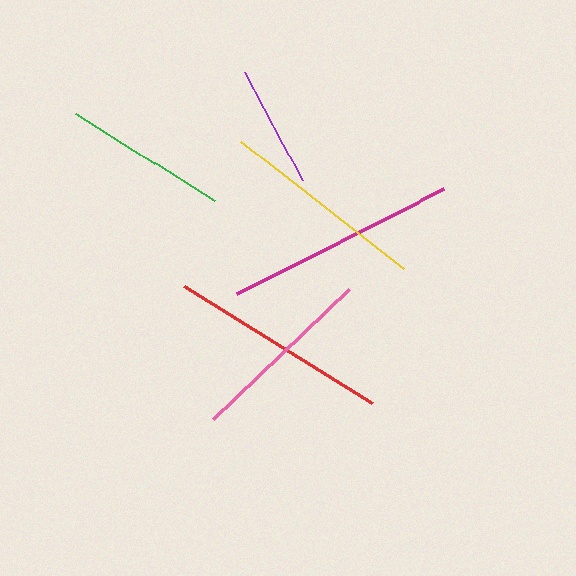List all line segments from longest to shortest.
From longest to shortest: magenta, red, yellow, pink, green, purple.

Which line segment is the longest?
The magenta line is the longest at approximately 232 pixels.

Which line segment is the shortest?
The purple line is the shortest at approximately 123 pixels.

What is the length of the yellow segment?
The yellow segment is approximately 206 pixels long.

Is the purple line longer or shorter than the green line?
The green line is longer than the purple line.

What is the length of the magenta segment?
The magenta segment is approximately 232 pixels long.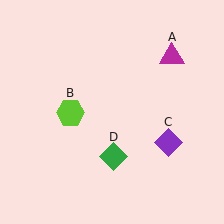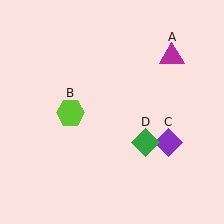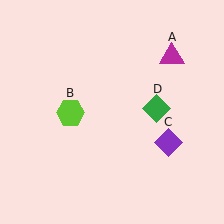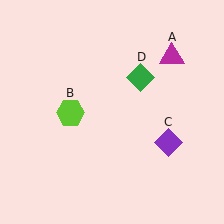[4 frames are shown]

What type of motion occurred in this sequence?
The green diamond (object D) rotated counterclockwise around the center of the scene.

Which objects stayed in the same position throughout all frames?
Magenta triangle (object A) and lime hexagon (object B) and purple diamond (object C) remained stationary.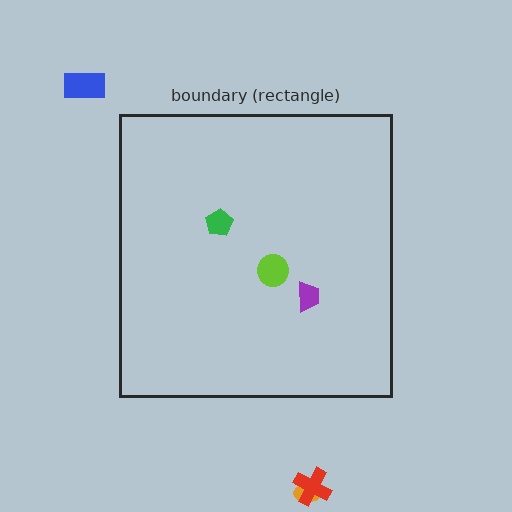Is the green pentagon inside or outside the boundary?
Inside.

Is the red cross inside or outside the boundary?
Outside.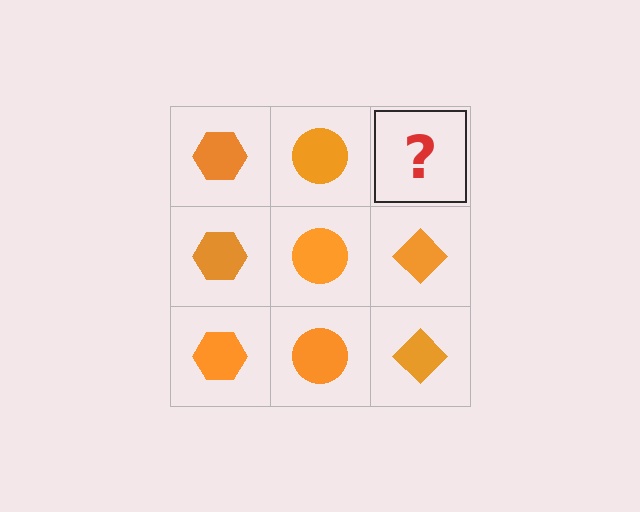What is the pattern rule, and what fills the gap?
The rule is that each column has a consistent shape. The gap should be filled with an orange diamond.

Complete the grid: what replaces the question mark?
The question mark should be replaced with an orange diamond.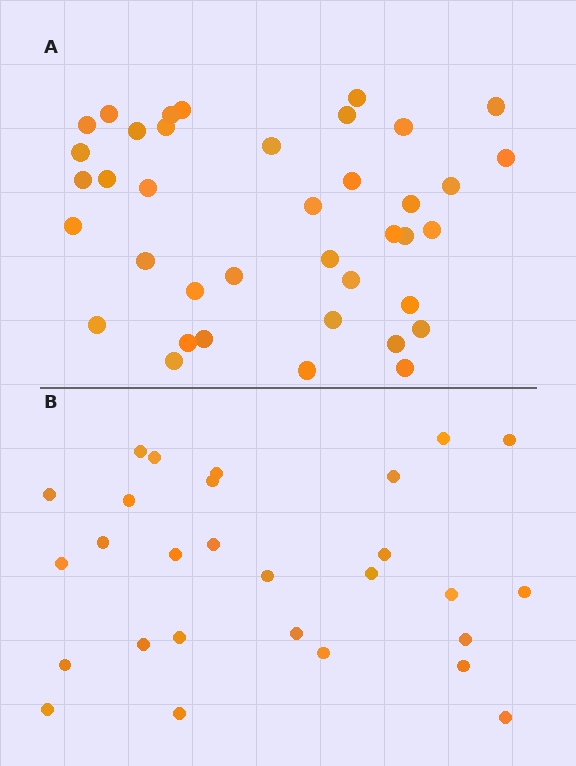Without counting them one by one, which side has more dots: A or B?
Region A (the top region) has more dots.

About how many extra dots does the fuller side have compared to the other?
Region A has roughly 12 or so more dots than region B.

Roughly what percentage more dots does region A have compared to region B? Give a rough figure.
About 40% more.